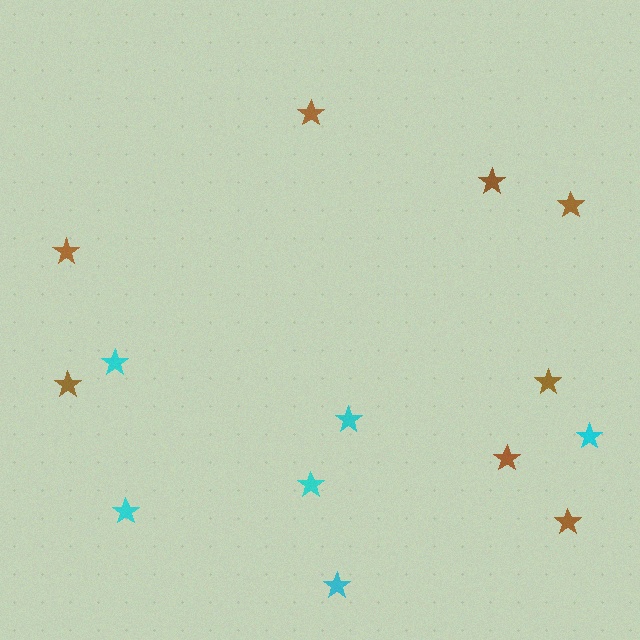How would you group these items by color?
There are 2 groups: one group of cyan stars (6) and one group of brown stars (8).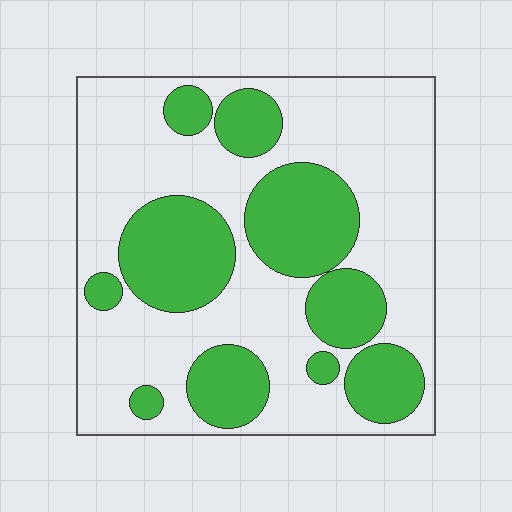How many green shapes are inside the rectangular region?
10.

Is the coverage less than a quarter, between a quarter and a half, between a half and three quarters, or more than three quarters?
Between a quarter and a half.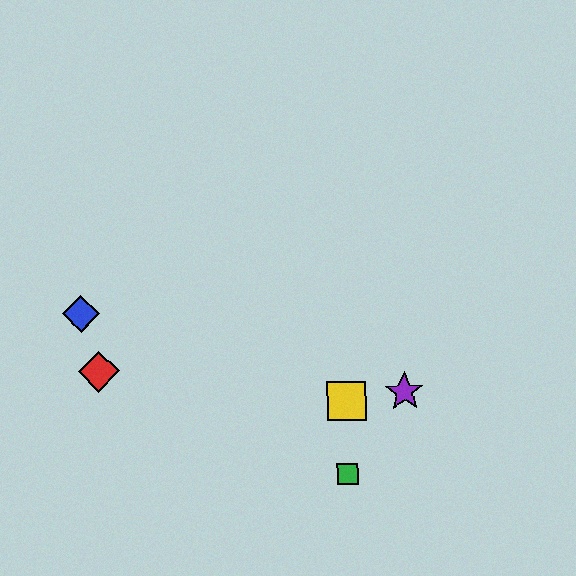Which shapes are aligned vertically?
The green square, the yellow square are aligned vertically.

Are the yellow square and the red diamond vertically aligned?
No, the yellow square is at x≈347 and the red diamond is at x≈99.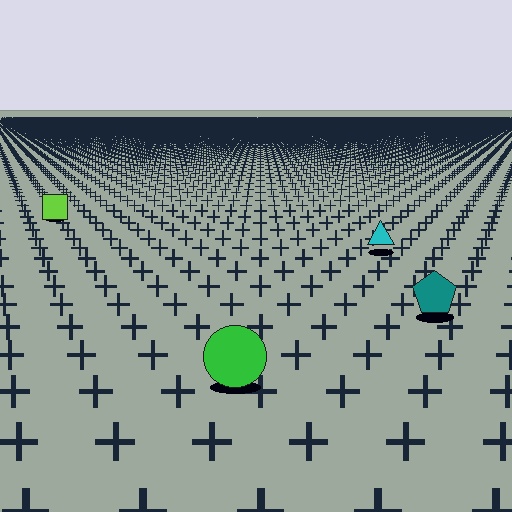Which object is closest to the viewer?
The green circle is closest. The texture marks near it are larger and more spread out.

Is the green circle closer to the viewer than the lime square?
Yes. The green circle is closer — you can tell from the texture gradient: the ground texture is coarser near it.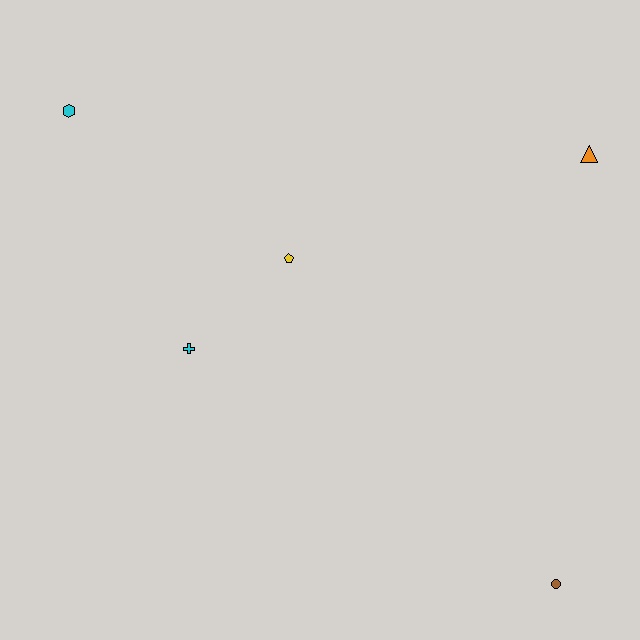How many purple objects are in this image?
There are no purple objects.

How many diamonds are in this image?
There are no diamonds.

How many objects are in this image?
There are 5 objects.